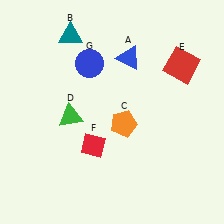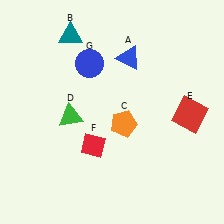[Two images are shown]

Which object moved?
The red square (E) moved down.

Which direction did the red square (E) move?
The red square (E) moved down.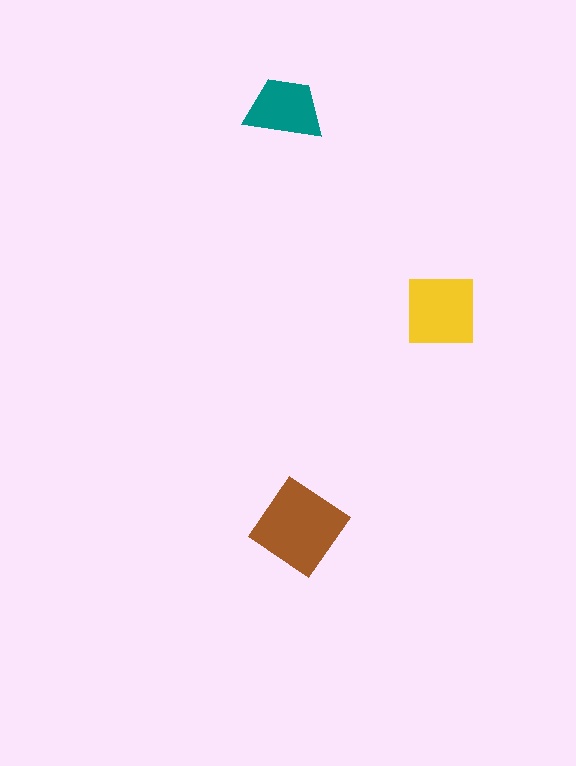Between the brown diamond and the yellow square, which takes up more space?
The brown diamond.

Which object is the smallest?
The teal trapezoid.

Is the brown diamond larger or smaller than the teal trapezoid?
Larger.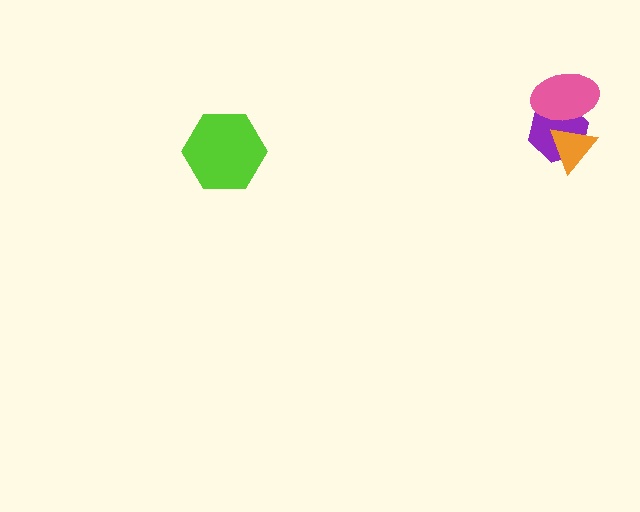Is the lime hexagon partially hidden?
No, no other shape covers it.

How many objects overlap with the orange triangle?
2 objects overlap with the orange triangle.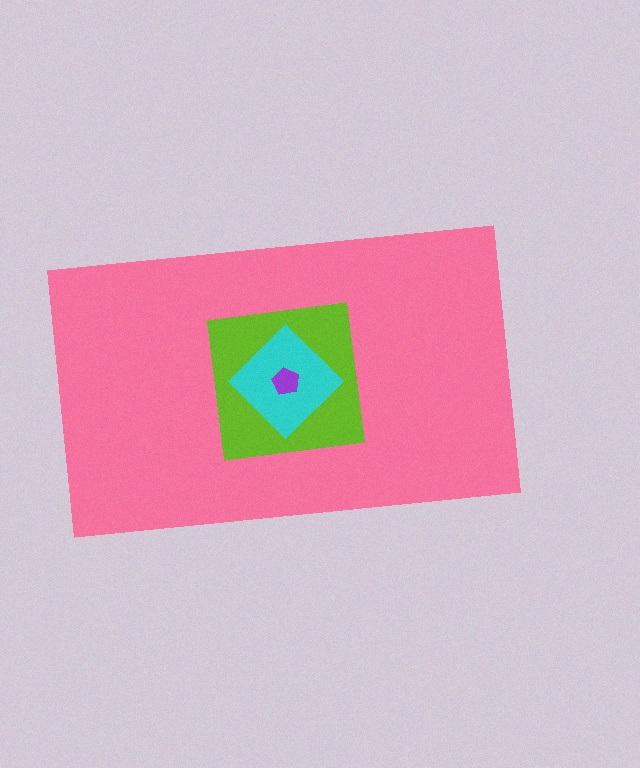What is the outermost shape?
The pink rectangle.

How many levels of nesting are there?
4.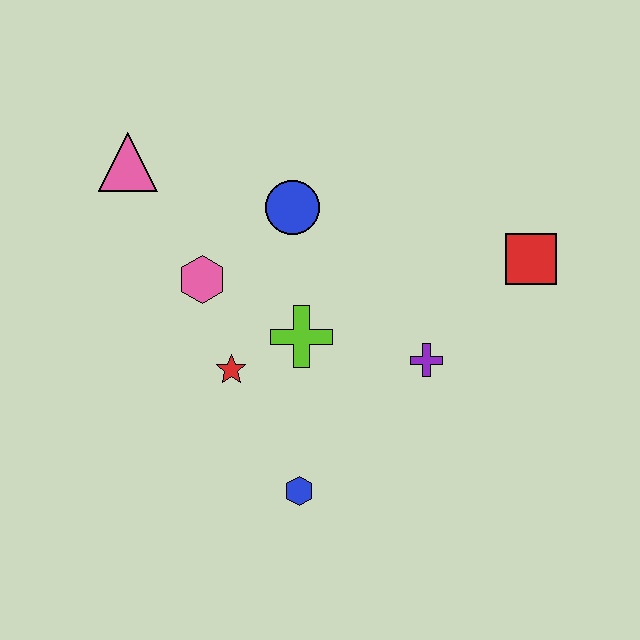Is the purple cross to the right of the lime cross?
Yes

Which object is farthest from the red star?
The red square is farthest from the red star.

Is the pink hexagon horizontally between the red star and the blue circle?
No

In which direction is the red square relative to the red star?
The red square is to the right of the red star.